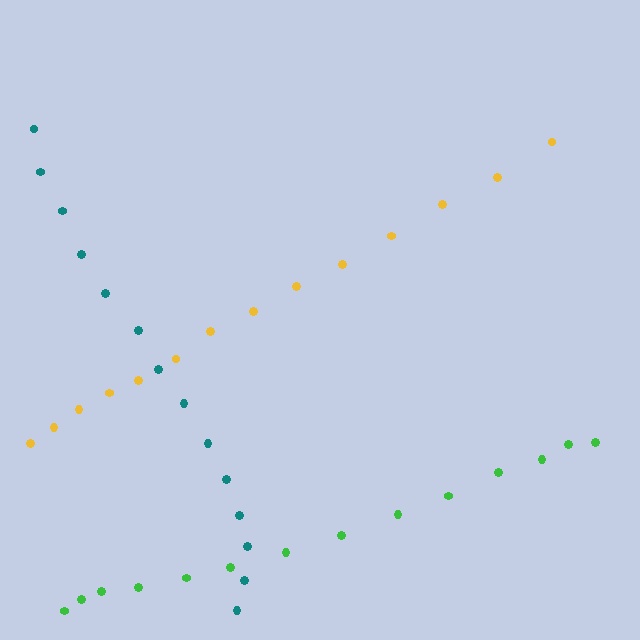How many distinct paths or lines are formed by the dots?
There are 3 distinct paths.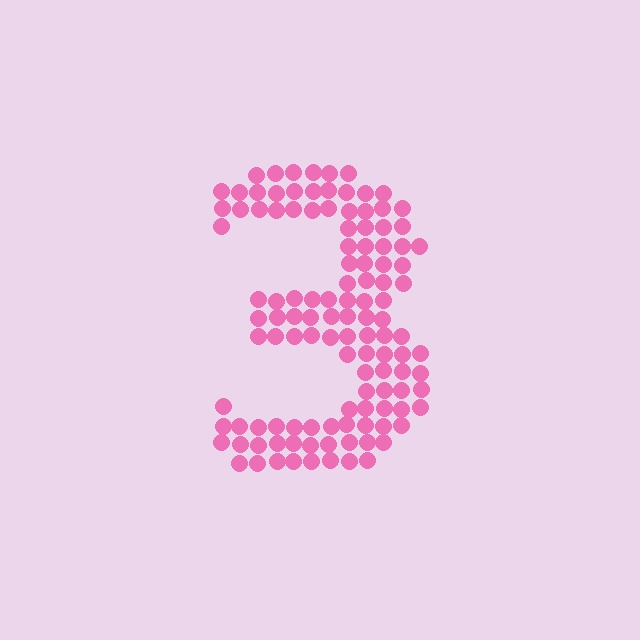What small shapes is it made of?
It is made of small circles.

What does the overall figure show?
The overall figure shows the digit 3.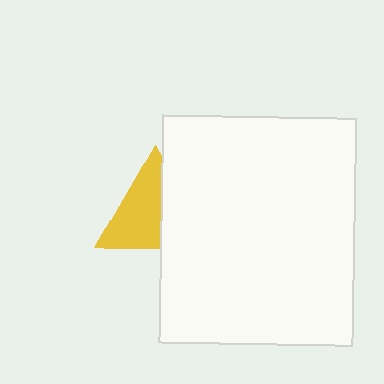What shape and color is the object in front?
The object in front is a white rectangle.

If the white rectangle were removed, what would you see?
You would see the complete yellow triangle.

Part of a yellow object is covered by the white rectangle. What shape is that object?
It is a triangle.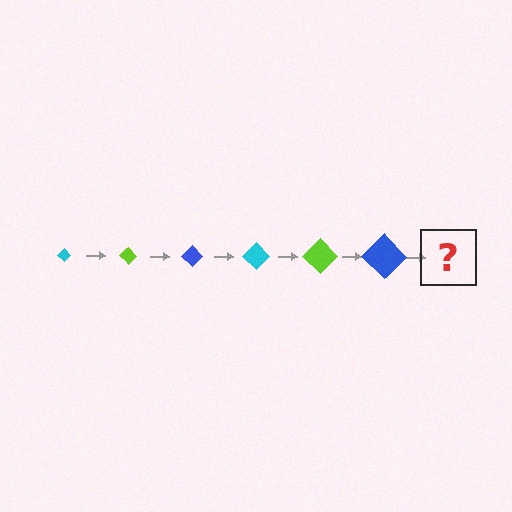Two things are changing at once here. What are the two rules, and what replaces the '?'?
The two rules are that the diamond grows larger each step and the color cycles through cyan, lime, and blue. The '?' should be a cyan diamond, larger than the previous one.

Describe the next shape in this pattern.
It should be a cyan diamond, larger than the previous one.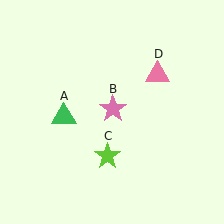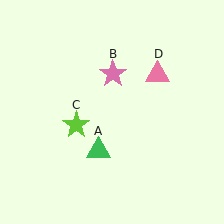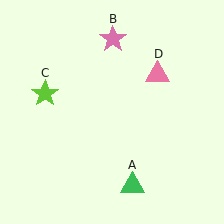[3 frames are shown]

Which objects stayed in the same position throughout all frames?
Pink triangle (object D) remained stationary.